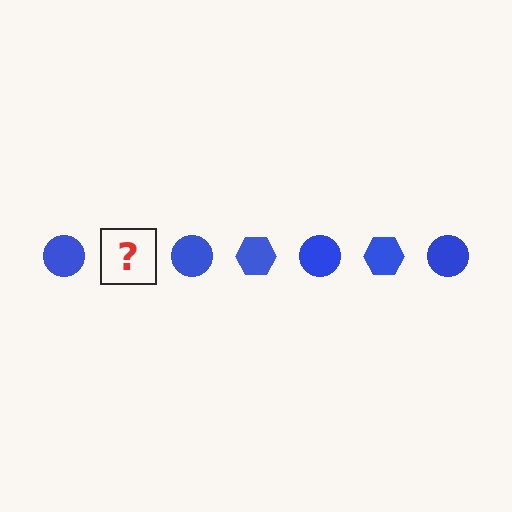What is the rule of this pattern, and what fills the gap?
The rule is that the pattern cycles through circle, hexagon shapes in blue. The gap should be filled with a blue hexagon.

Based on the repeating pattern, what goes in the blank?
The blank should be a blue hexagon.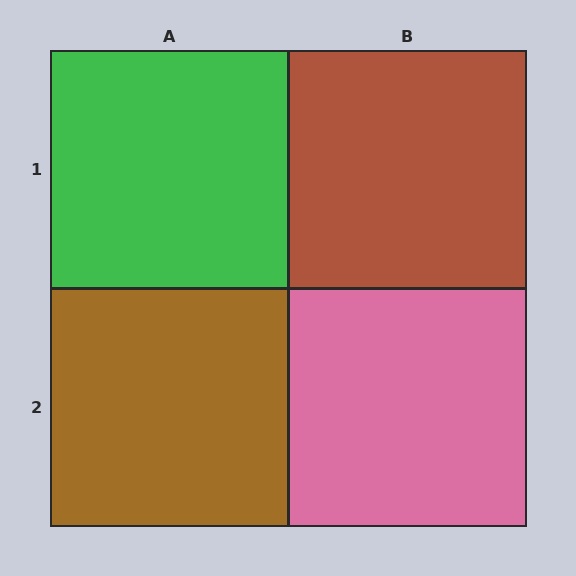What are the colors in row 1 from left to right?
Green, brown.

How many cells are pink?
1 cell is pink.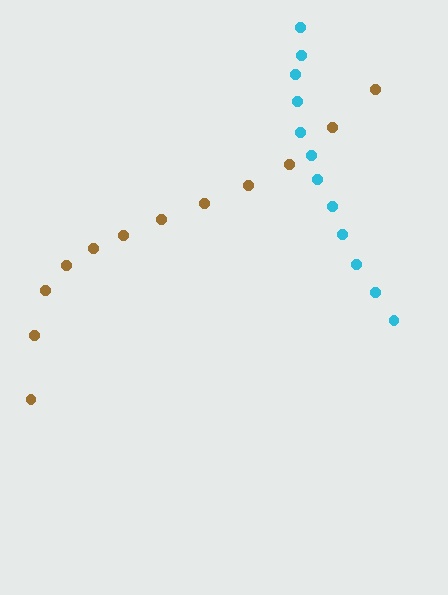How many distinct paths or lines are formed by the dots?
There are 2 distinct paths.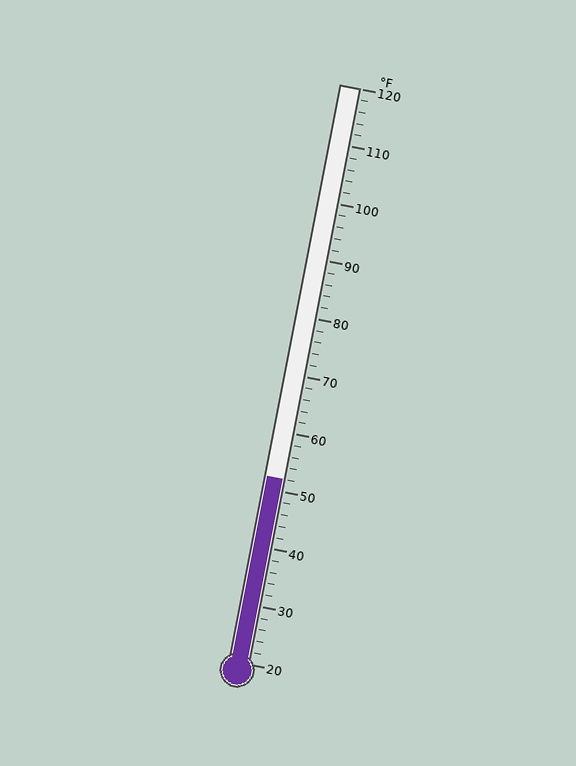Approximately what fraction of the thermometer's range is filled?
The thermometer is filled to approximately 30% of its range.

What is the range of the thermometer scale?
The thermometer scale ranges from 20°F to 120°F.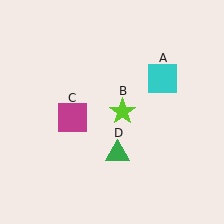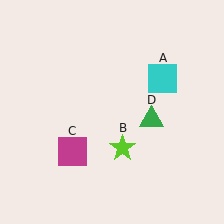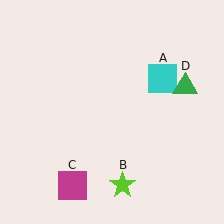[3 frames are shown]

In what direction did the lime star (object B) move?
The lime star (object B) moved down.